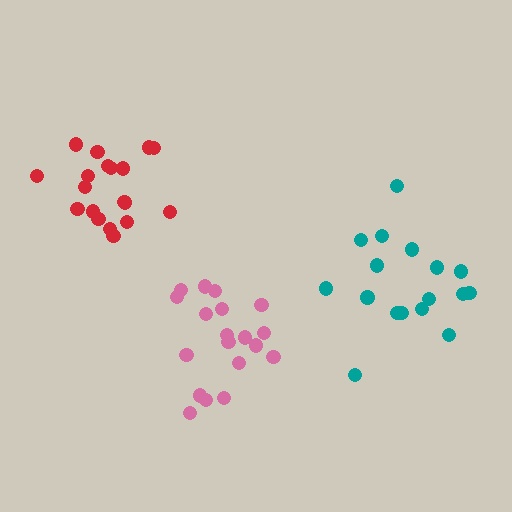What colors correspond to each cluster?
The clusters are colored: pink, red, teal.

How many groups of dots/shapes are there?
There are 3 groups.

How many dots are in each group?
Group 1: 19 dots, Group 2: 19 dots, Group 3: 17 dots (55 total).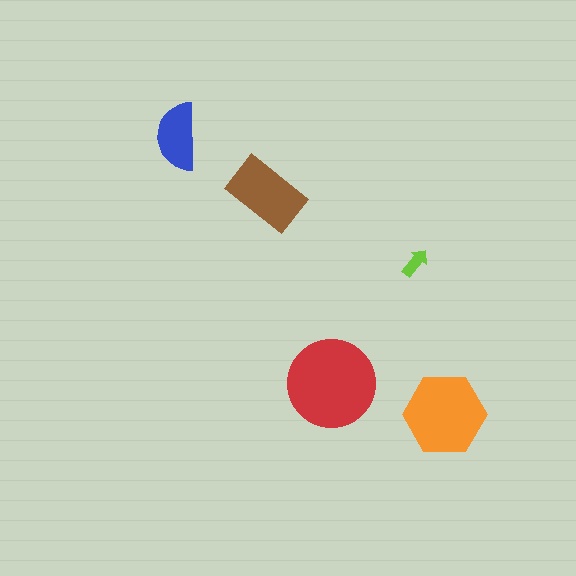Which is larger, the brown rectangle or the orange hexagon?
The orange hexagon.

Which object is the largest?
The red circle.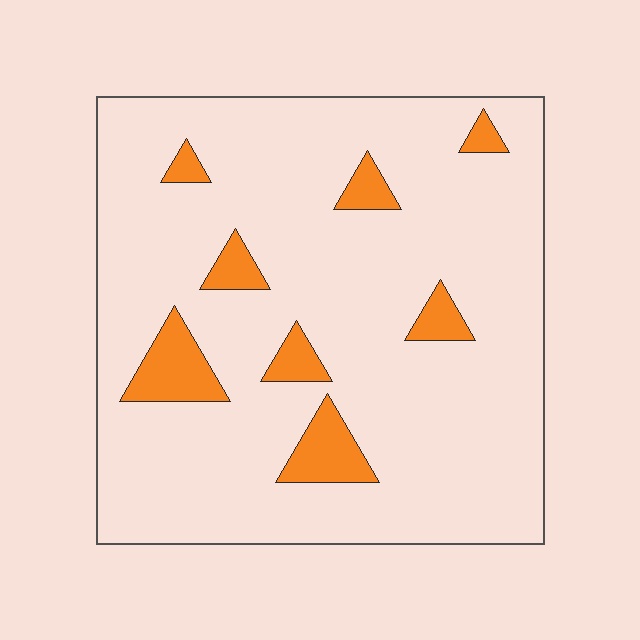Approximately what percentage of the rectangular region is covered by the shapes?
Approximately 10%.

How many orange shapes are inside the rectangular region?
8.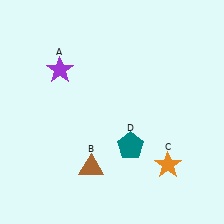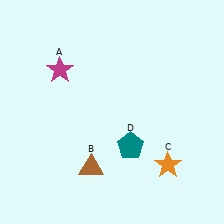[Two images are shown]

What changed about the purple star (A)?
In Image 1, A is purple. In Image 2, it changed to magenta.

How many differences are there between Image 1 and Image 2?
There is 1 difference between the two images.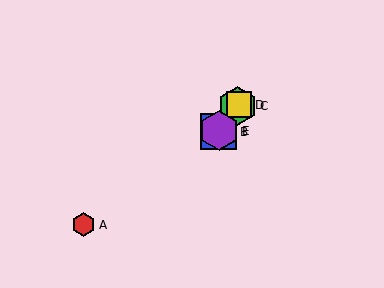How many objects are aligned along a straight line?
4 objects (B, C, D, E) are aligned along a straight line.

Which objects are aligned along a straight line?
Objects B, C, D, E are aligned along a straight line.